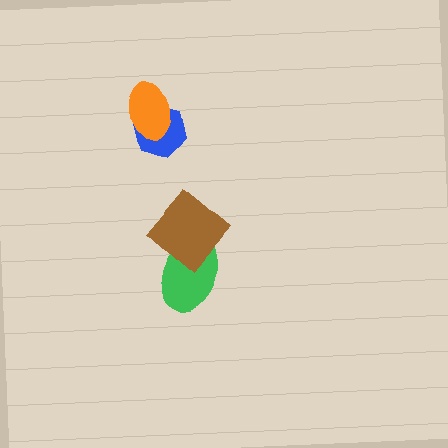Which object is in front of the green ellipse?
The brown diamond is in front of the green ellipse.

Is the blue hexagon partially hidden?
Yes, it is partially covered by another shape.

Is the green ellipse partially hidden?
Yes, it is partially covered by another shape.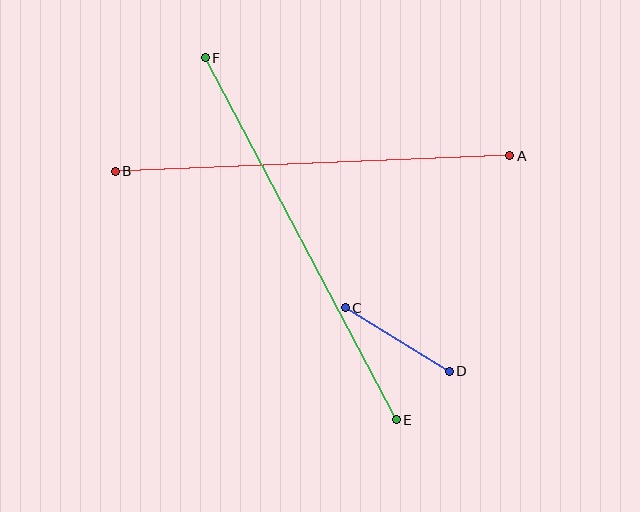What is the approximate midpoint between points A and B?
The midpoint is at approximately (313, 164) pixels.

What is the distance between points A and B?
The distance is approximately 395 pixels.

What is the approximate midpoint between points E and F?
The midpoint is at approximately (301, 239) pixels.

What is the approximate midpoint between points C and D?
The midpoint is at approximately (397, 339) pixels.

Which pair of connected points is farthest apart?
Points E and F are farthest apart.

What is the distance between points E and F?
The distance is approximately 409 pixels.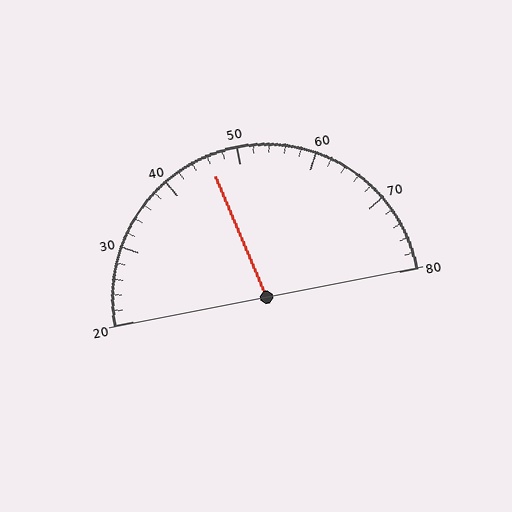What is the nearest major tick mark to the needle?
The nearest major tick mark is 50.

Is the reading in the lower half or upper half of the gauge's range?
The reading is in the lower half of the range (20 to 80).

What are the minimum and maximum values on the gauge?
The gauge ranges from 20 to 80.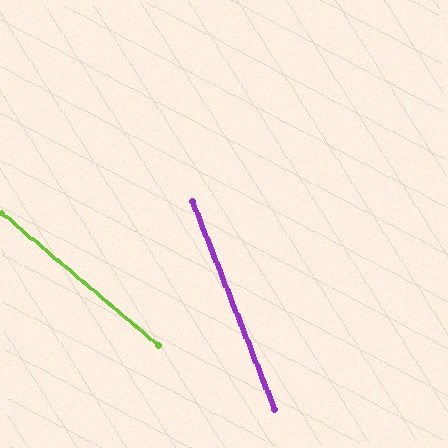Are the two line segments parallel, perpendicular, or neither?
Neither parallel nor perpendicular — they differ by about 28°.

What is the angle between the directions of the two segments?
Approximately 28 degrees.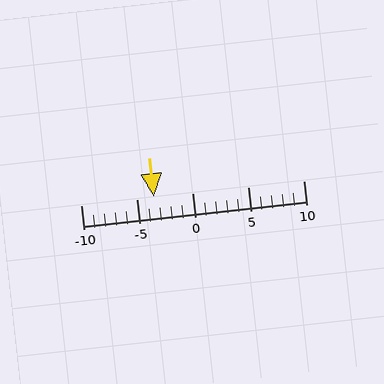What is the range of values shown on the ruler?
The ruler shows values from -10 to 10.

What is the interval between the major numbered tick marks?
The major tick marks are spaced 5 units apart.